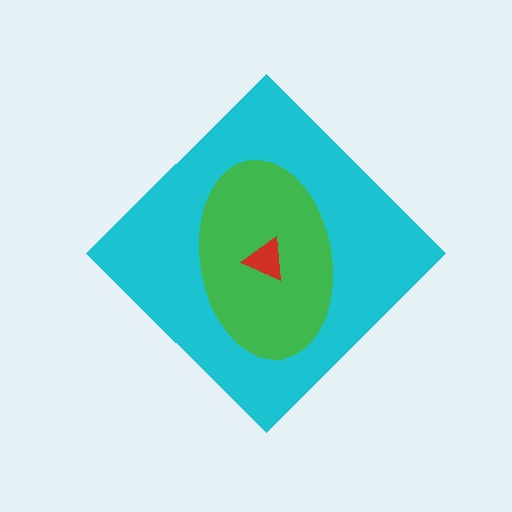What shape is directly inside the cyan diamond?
The green ellipse.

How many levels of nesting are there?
3.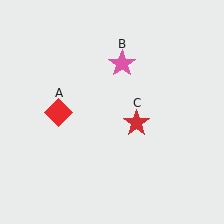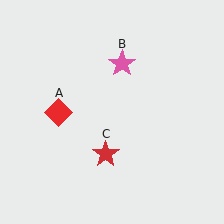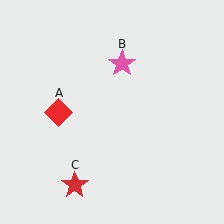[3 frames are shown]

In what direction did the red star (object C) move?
The red star (object C) moved down and to the left.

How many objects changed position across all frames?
1 object changed position: red star (object C).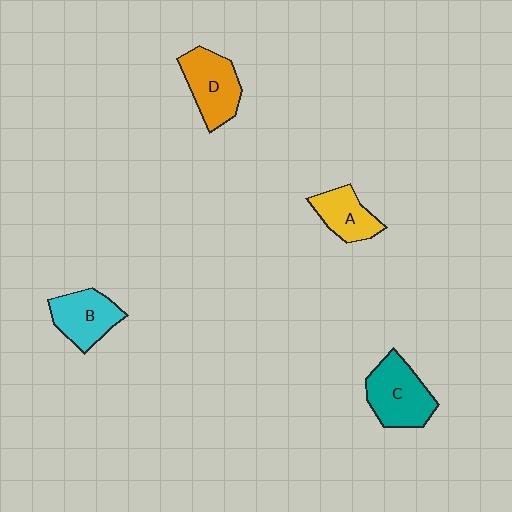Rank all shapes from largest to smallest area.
From largest to smallest: C (teal), D (orange), B (cyan), A (yellow).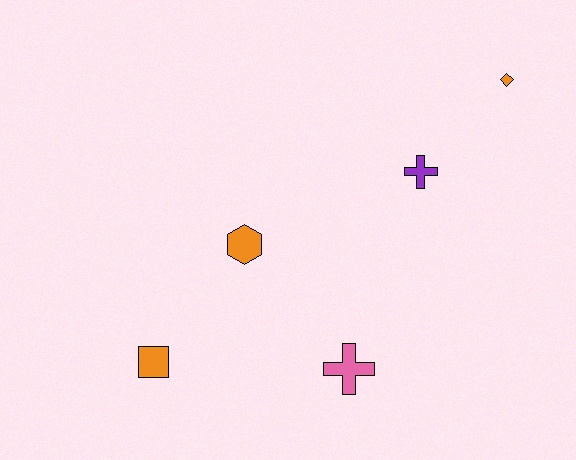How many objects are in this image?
There are 5 objects.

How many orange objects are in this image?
There are 3 orange objects.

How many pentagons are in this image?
There are no pentagons.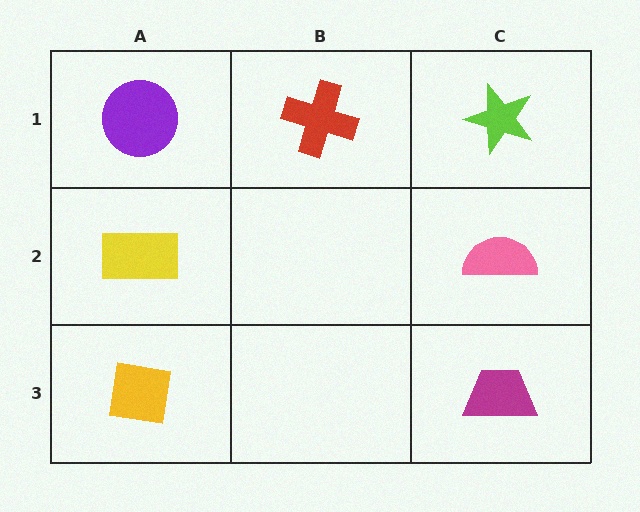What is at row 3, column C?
A magenta trapezoid.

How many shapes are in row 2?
2 shapes.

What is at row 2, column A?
A yellow rectangle.